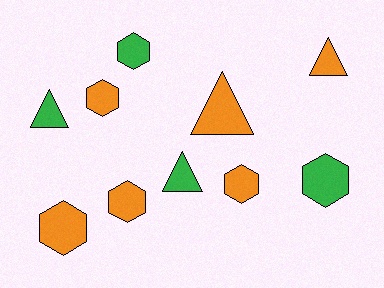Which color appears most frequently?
Orange, with 6 objects.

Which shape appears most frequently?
Hexagon, with 6 objects.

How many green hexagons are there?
There are 2 green hexagons.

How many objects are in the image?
There are 10 objects.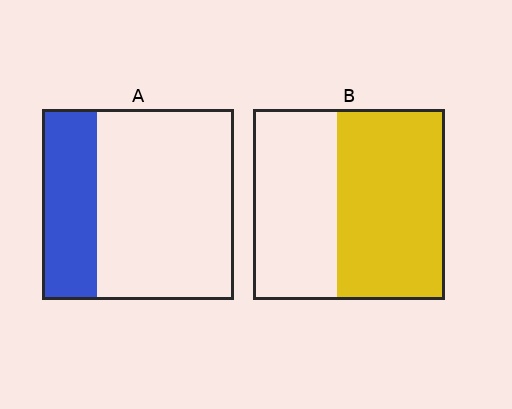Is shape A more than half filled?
No.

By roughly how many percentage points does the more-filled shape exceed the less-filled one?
By roughly 30 percentage points (B over A).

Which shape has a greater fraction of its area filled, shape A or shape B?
Shape B.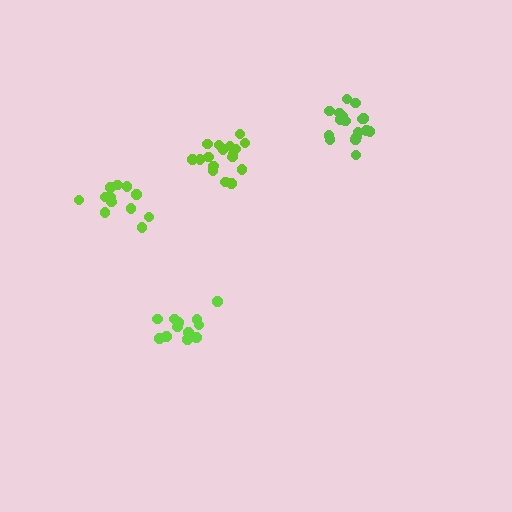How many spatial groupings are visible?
There are 4 spatial groupings.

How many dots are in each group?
Group 1: 17 dots, Group 2: 12 dots, Group 3: 12 dots, Group 4: 17 dots (58 total).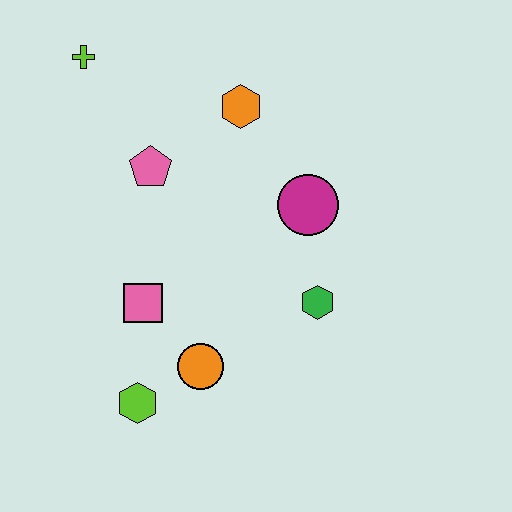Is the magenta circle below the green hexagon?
No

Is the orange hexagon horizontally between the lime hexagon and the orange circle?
No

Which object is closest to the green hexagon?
The magenta circle is closest to the green hexagon.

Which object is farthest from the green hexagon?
The lime cross is farthest from the green hexagon.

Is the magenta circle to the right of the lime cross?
Yes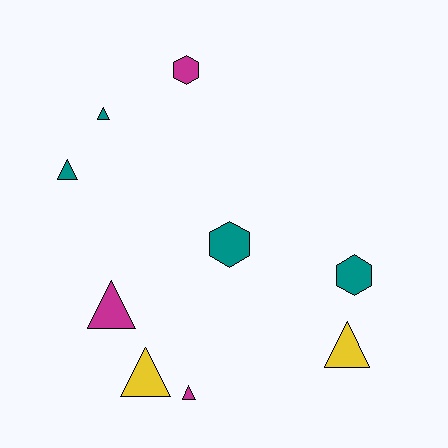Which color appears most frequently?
Teal, with 4 objects.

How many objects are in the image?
There are 9 objects.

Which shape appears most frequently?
Triangle, with 6 objects.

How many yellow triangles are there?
There are 2 yellow triangles.